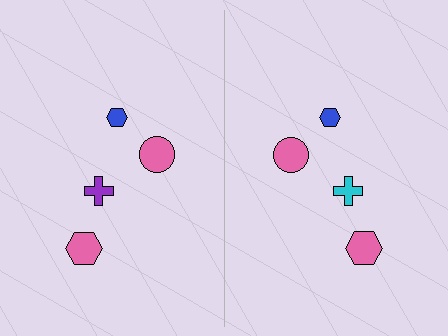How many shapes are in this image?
There are 8 shapes in this image.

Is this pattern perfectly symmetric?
No, the pattern is not perfectly symmetric. The cyan cross on the right side breaks the symmetry — its mirror counterpart is purple.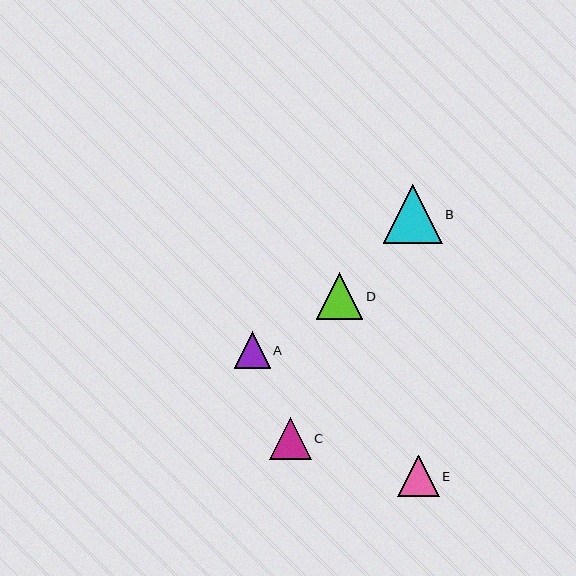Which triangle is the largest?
Triangle B is the largest with a size of approximately 58 pixels.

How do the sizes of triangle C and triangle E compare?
Triangle C and triangle E are approximately the same size.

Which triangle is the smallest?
Triangle A is the smallest with a size of approximately 36 pixels.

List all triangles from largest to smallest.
From largest to smallest: B, D, C, E, A.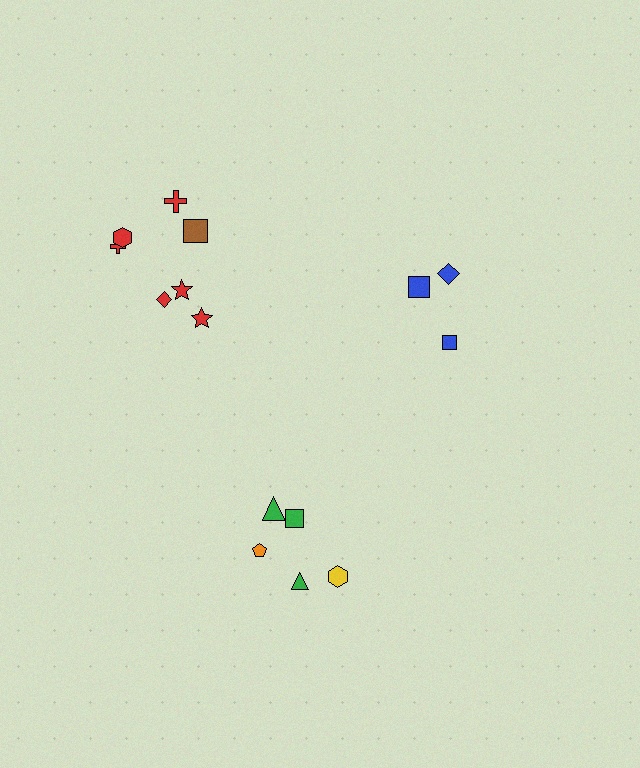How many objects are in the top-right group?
There are 3 objects.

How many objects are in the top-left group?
There are 7 objects.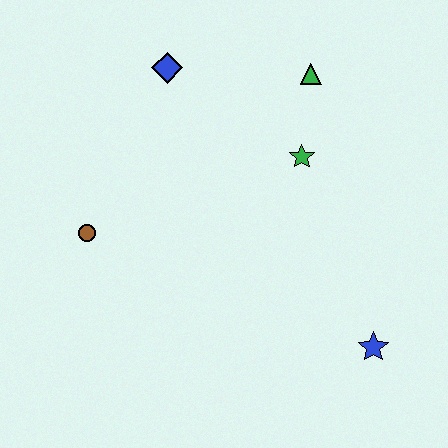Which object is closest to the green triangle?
The green star is closest to the green triangle.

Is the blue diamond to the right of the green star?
No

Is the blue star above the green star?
No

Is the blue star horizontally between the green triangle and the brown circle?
No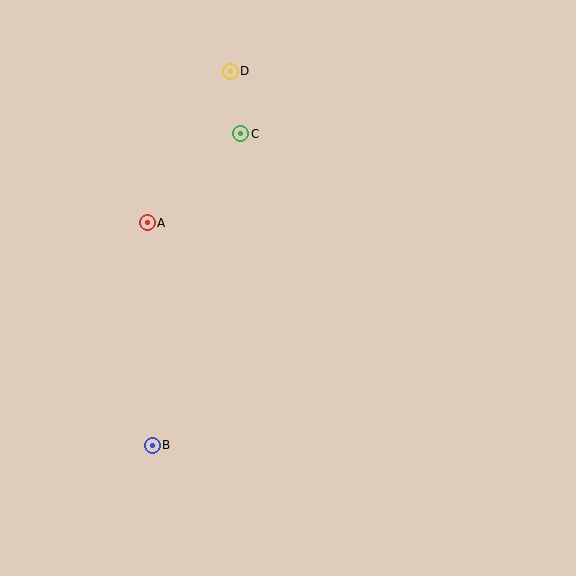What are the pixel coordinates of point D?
Point D is at (230, 71).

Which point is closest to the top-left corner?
Point D is closest to the top-left corner.